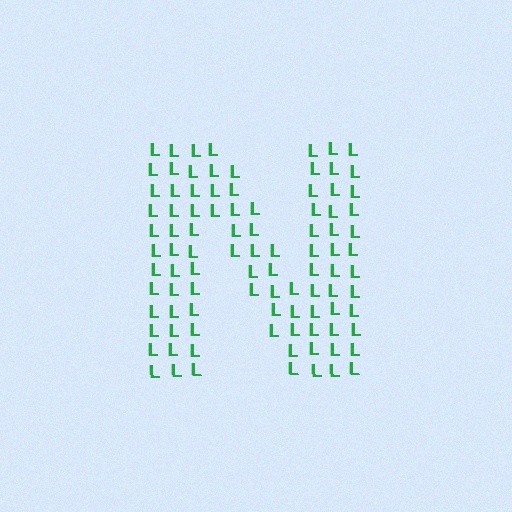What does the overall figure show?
The overall figure shows the letter N.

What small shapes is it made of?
It is made of small letter L's.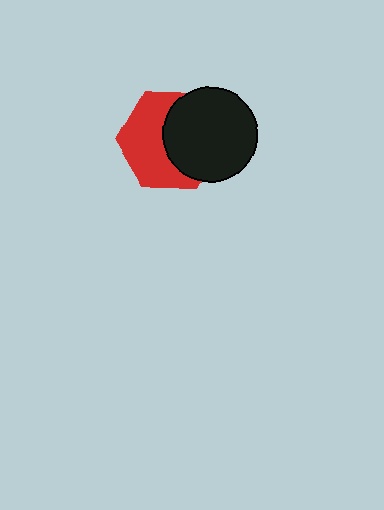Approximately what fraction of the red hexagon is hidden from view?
Roughly 48% of the red hexagon is hidden behind the black circle.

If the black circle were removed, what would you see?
You would see the complete red hexagon.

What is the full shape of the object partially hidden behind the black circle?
The partially hidden object is a red hexagon.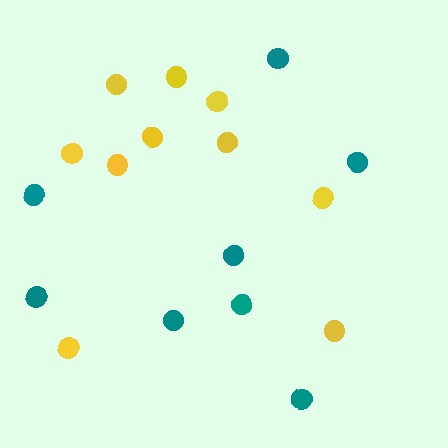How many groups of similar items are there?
There are 2 groups: one group of teal circles (8) and one group of yellow circles (10).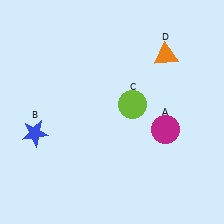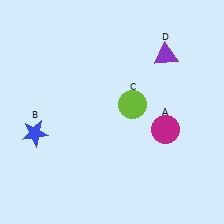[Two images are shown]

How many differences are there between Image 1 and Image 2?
There is 1 difference between the two images.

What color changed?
The triangle (D) changed from orange in Image 1 to purple in Image 2.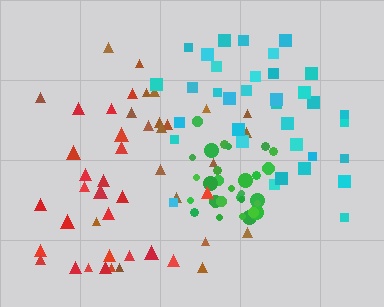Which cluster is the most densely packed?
Green.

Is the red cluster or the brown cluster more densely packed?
Red.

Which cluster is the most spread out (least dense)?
Brown.